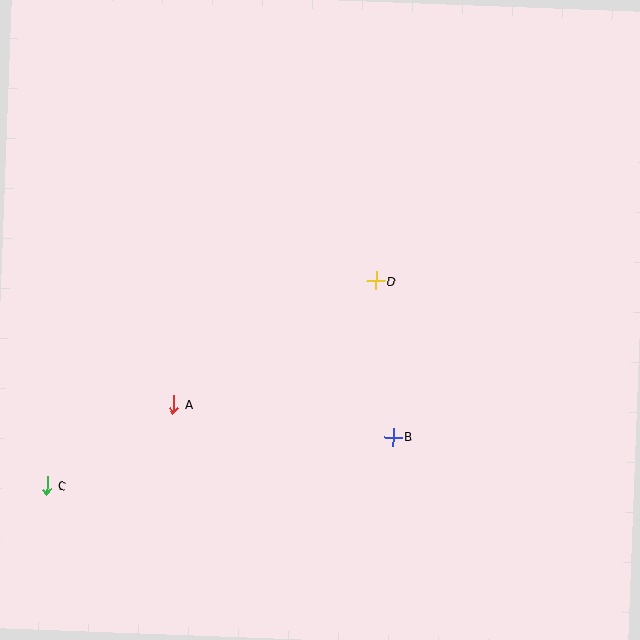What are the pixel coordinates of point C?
Point C is at (47, 486).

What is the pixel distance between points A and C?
The distance between A and C is 151 pixels.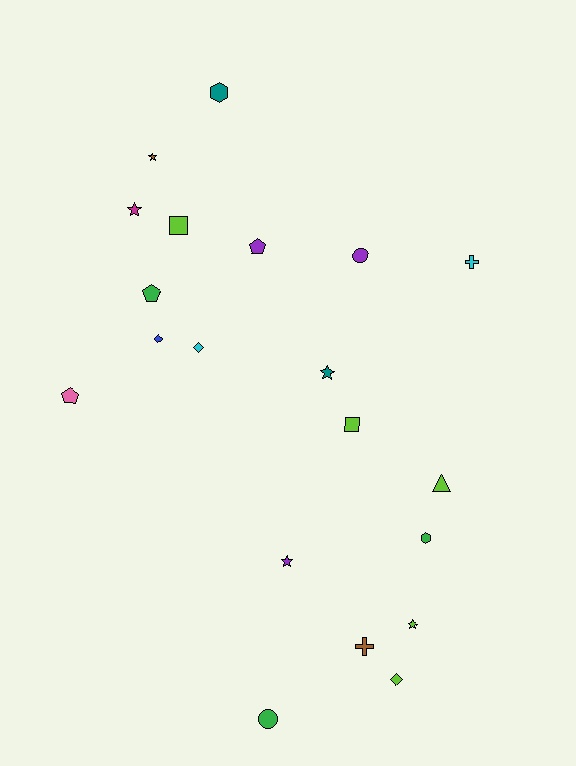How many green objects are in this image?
There are 3 green objects.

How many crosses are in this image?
There are 2 crosses.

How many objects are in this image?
There are 20 objects.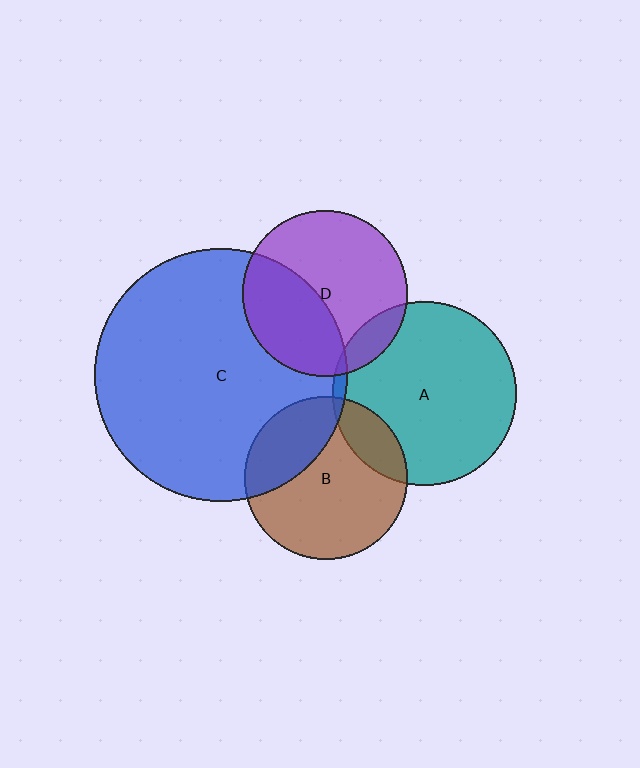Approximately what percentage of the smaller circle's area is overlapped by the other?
Approximately 10%.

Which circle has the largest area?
Circle C (blue).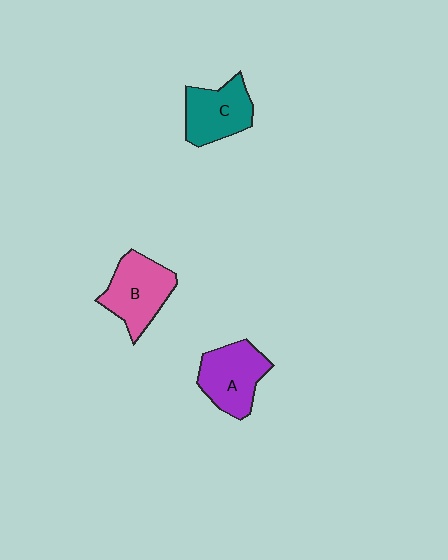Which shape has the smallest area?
Shape C (teal).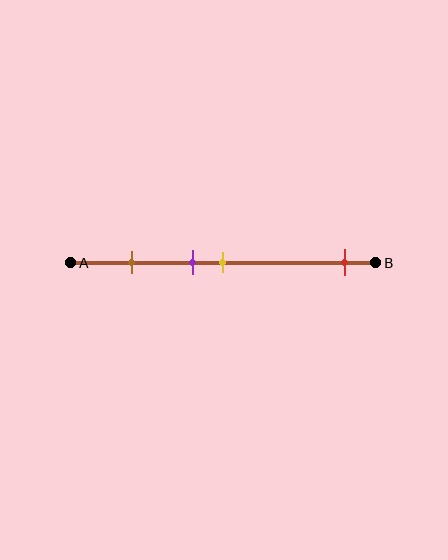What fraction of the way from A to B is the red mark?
The red mark is approximately 90% (0.9) of the way from A to B.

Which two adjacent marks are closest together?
The purple and yellow marks are the closest adjacent pair.